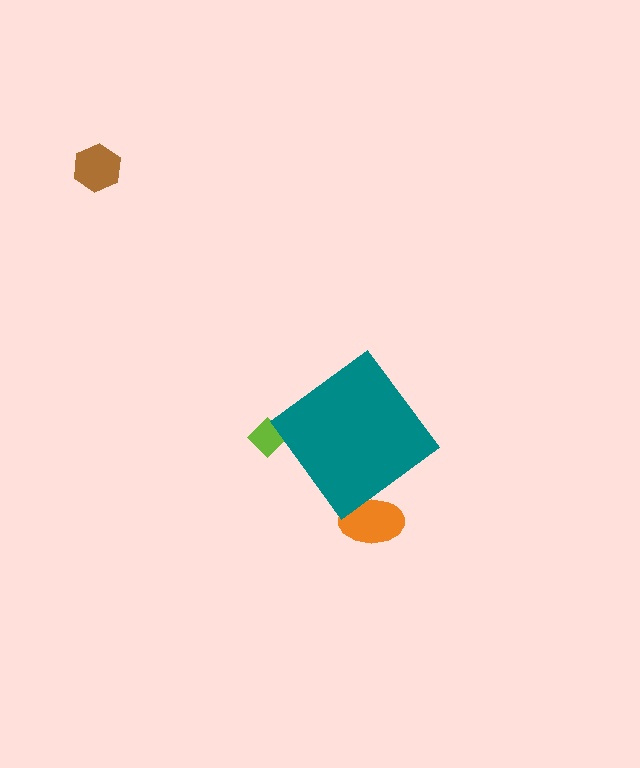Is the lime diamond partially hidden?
Yes, the lime diamond is partially hidden behind the teal diamond.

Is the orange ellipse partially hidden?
Yes, the orange ellipse is partially hidden behind the teal diamond.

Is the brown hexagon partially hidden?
No, the brown hexagon is fully visible.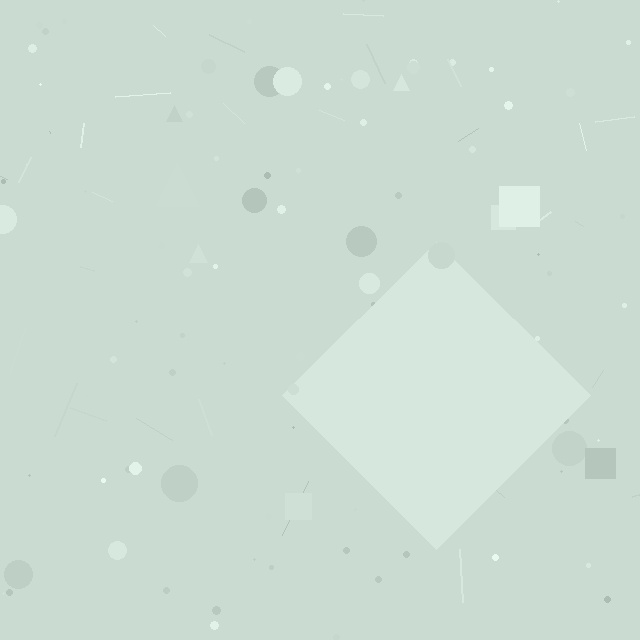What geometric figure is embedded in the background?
A diamond is embedded in the background.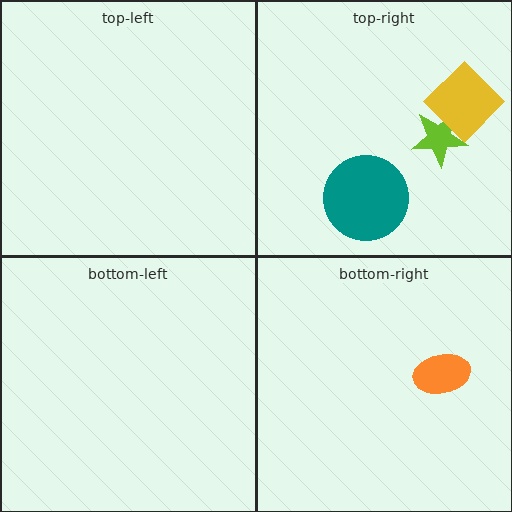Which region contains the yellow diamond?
The top-right region.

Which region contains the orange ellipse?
The bottom-right region.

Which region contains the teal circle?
The top-right region.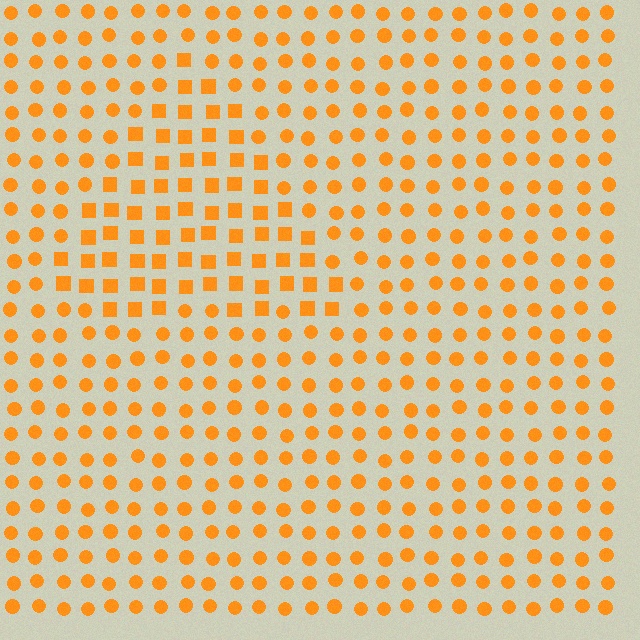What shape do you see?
I see a triangle.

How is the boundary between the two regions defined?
The boundary is defined by a change in element shape: squares inside vs. circles outside. All elements share the same color and spacing.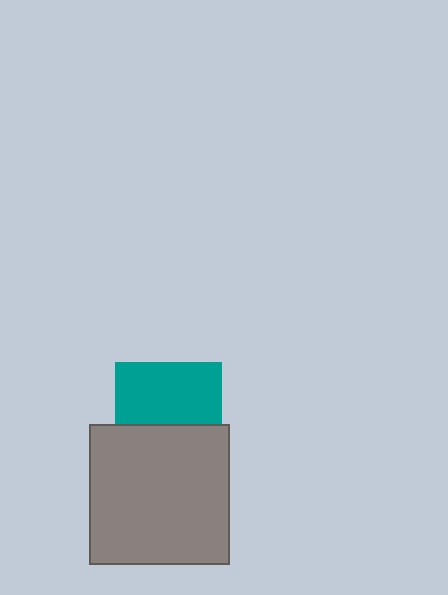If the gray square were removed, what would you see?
You would see the complete teal square.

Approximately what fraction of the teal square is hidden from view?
Roughly 43% of the teal square is hidden behind the gray square.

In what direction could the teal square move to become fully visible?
The teal square could move up. That would shift it out from behind the gray square entirely.